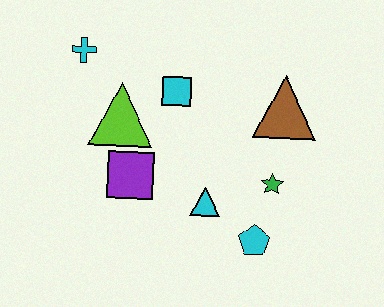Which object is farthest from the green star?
The cyan cross is farthest from the green star.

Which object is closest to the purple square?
The lime triangle is closest to the purple square.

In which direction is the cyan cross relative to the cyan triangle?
The cyan cross is above the cyan triangle.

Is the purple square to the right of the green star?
No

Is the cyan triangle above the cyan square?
No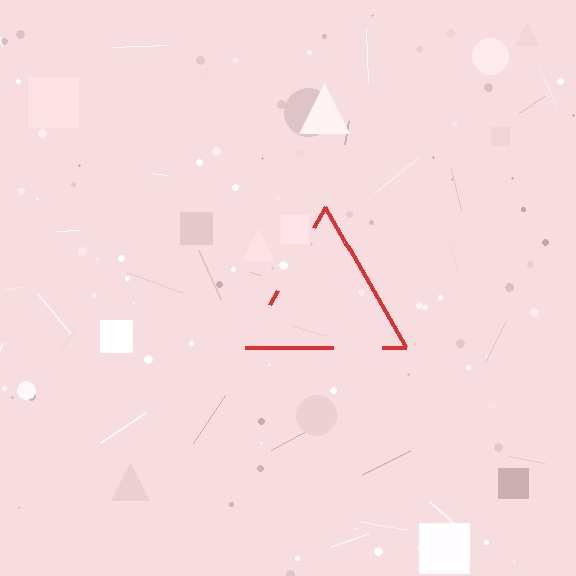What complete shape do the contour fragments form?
The contour fragments form a triangle.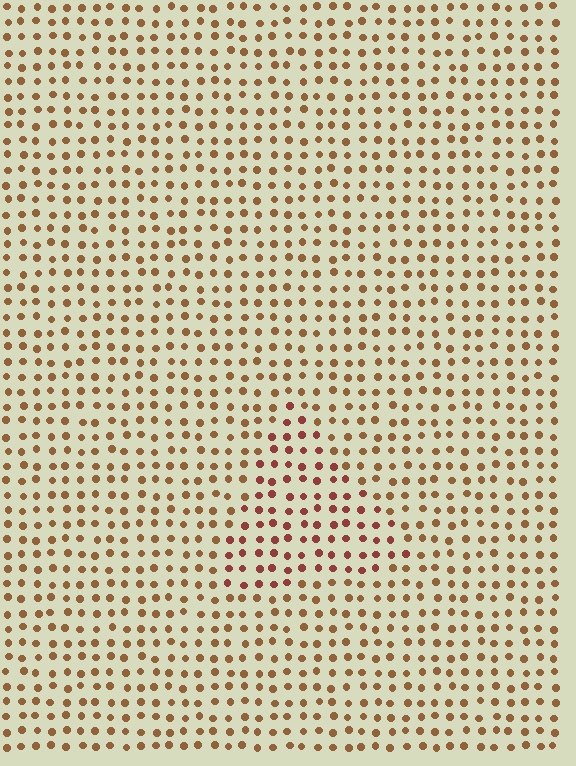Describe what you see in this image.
The image is filled with small brown elements in a uniform arrangement. A triangle-shaped region is visible where the elements are tinted to a slightly different hue, forming a subtle color boundary.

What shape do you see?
I see a triangle.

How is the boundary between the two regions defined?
The boundary is defined purely by a slight shift in hue (about 27 degrees). Spacing, size, and orientation are identical on both sides.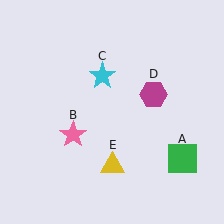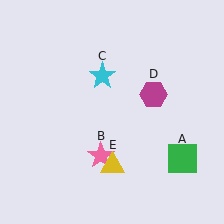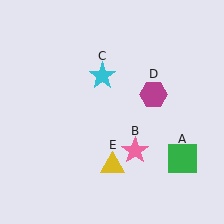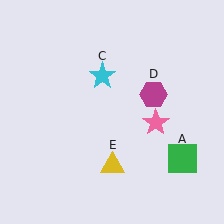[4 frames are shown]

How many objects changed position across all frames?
1 object changed position: pink star (object B).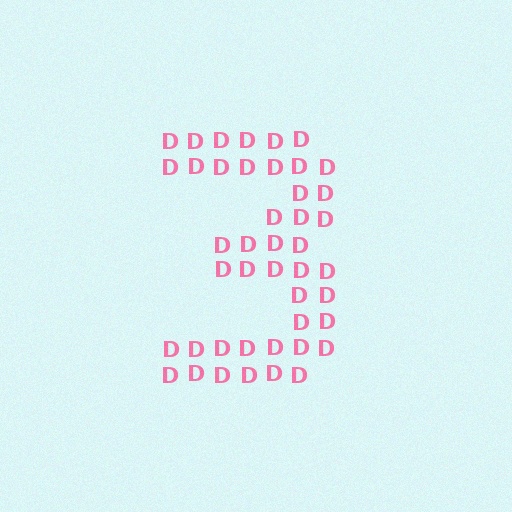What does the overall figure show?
The overall figure shows the digit 3.